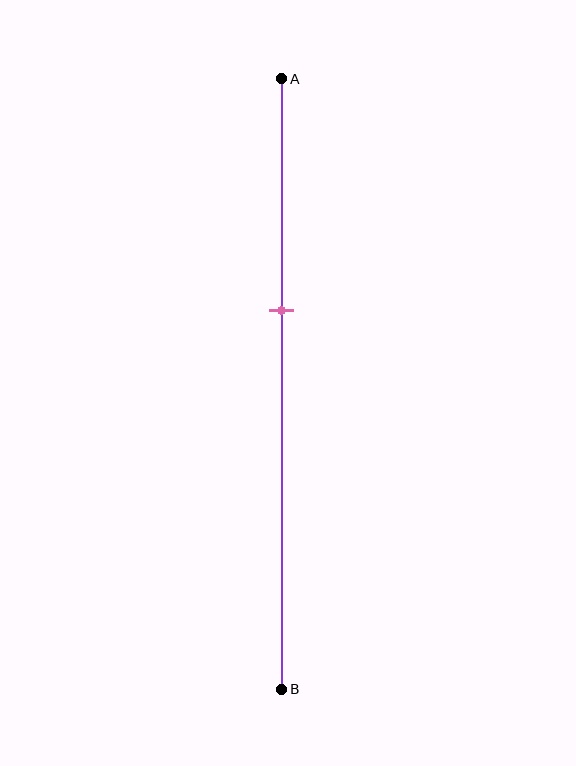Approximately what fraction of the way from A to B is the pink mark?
The pink mark is approximately 40% of the way from A to B.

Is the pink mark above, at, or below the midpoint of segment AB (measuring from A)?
The pink mark is above the midpoint of segment AB.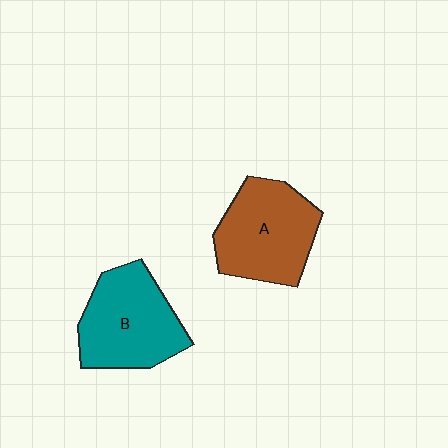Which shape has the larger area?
Shape A (brown).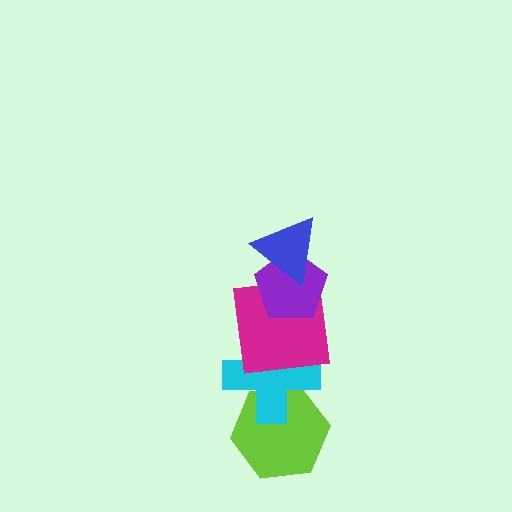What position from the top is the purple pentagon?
The purple pentagon is 2nd from the top.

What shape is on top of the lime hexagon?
The cyan cross is on top of the lime hexagon.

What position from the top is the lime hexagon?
The lime hexagon is 5th from the top.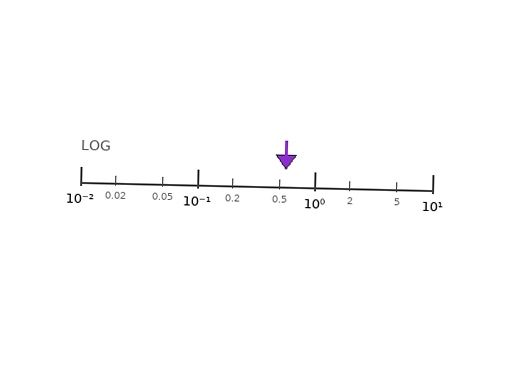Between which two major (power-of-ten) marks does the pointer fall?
The pointer is between 0.1 and 1.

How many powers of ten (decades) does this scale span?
The scale spans 3 decades, from 0.01 to 10.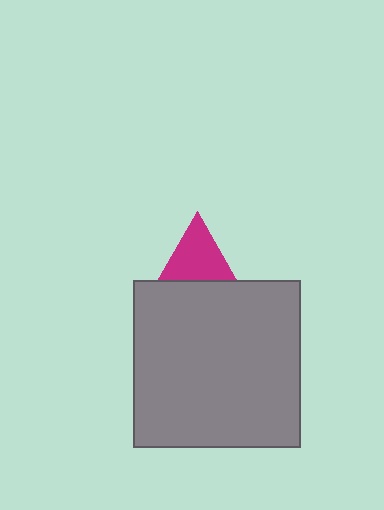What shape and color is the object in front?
The object in front is a gray square.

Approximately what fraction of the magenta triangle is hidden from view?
Roughly 63% of the magenta triangle is hidden behind the gray square.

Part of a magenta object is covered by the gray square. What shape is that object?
It is a triangle.